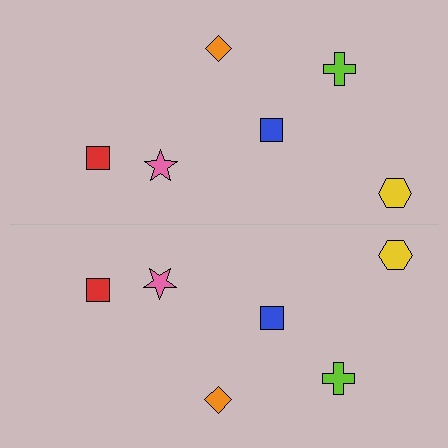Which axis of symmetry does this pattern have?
The pattern has a horizontal axis of symmetry running through the center of the image.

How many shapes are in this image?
There are 12 shapes in this image.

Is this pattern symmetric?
Yes, this pattern has bilateral (reflection) symmetry.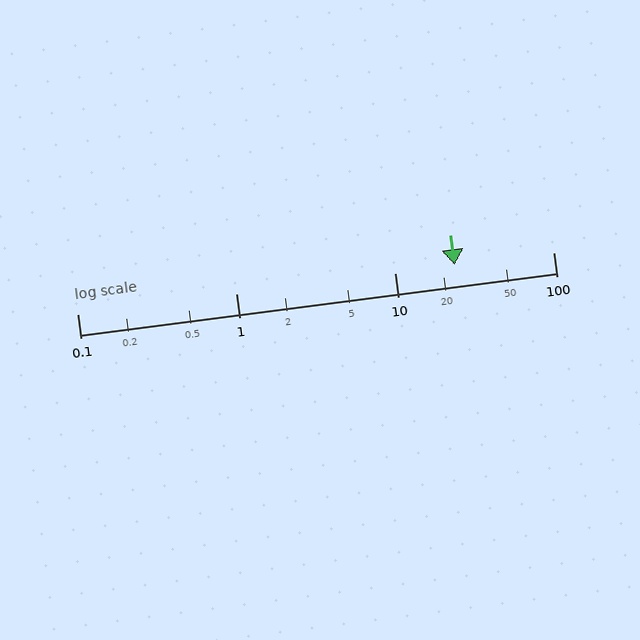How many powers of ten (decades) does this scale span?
The scale spans 3 decades, from 0.1 to 100.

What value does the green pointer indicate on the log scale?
The pointer indicates approximately 24.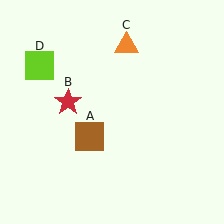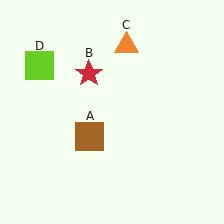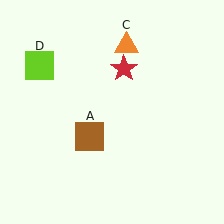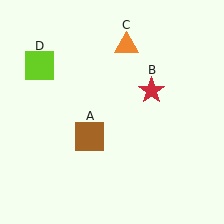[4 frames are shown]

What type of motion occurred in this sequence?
The red star (object B) rotated clockwise around the center of the scene.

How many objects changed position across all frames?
1 object changed position: red star (object B).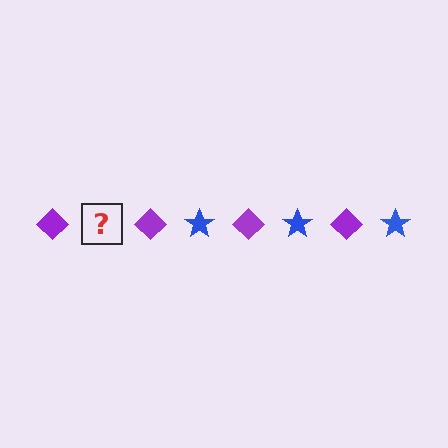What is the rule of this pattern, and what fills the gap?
The rule is that the pattern alternates between purple diamond and blue star. The gap should be filled with a blue star.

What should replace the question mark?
The question mark should be replaced with a blue star.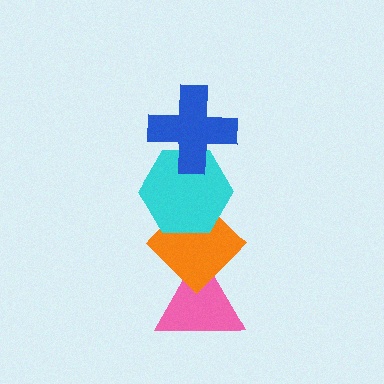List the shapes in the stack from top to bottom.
From top to bottom: the blue cross, the cyan hexagon, the orange diamond, the pink triangle.